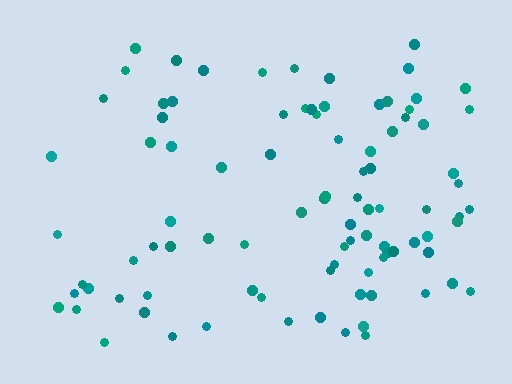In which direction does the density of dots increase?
From left to right, with the right side densest.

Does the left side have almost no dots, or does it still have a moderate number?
Still a moderate number, just noticeably fewer than the right.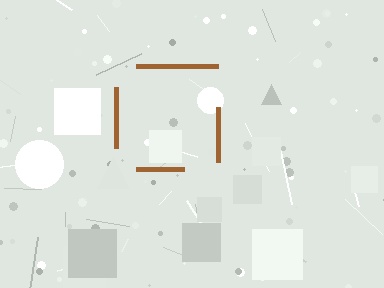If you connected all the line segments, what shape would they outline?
They would outline a square.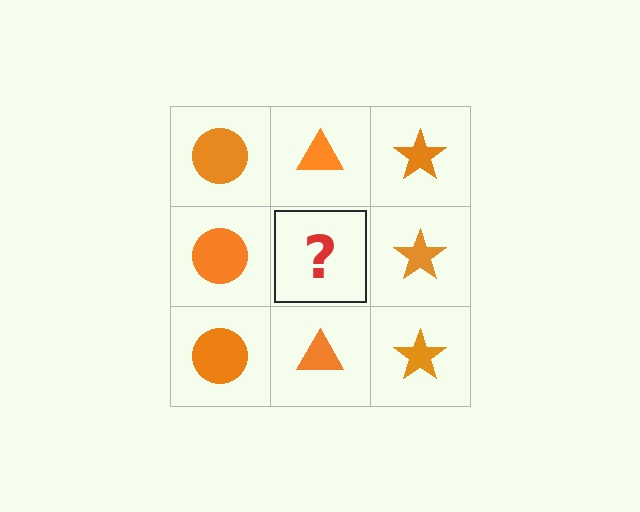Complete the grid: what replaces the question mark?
The question mark should be replaced with an orange triangle.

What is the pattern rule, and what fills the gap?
The rule is that each column has a consistent shape. The gap should be filled with an orange triangle.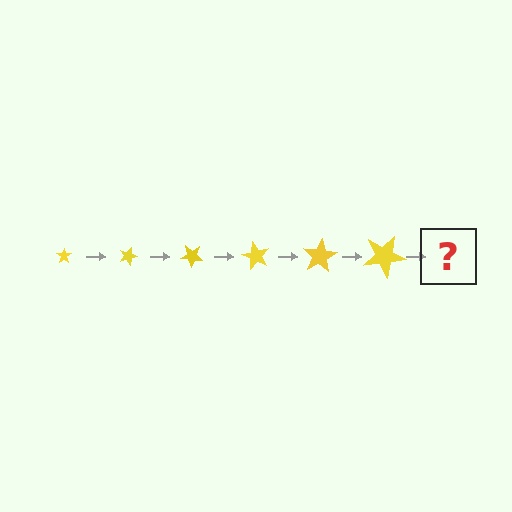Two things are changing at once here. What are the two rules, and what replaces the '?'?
The two rules are that the star grows larger each step and it rotates 20 degrees each step. The '?' should be a star, larger than the previous one and rotated 120 degrees from the start.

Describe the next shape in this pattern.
It should be a star, larger than the previous one and rotated 120 degrees from the start.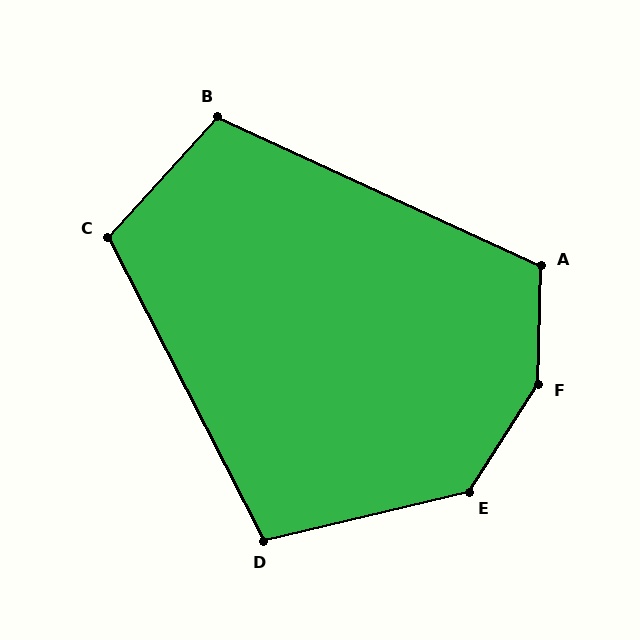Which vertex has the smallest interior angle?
D, at approximately 104 degrees.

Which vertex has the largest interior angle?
F, at approximately 149 degrees.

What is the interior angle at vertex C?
Approximately 110 degrees (obtuse).